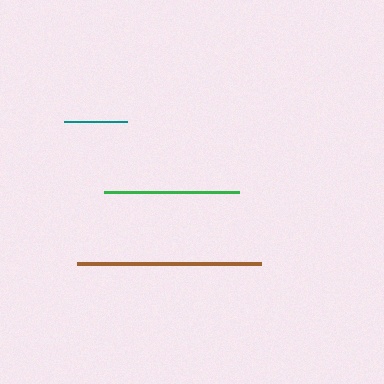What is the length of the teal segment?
The teal segment is approximately 63 pixels long.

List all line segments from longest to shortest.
From longest to shortest: brown, green, teal.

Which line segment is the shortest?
The teal line is the shortest at approximately 63 pixels.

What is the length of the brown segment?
The brown segment is approximately 184 pixels long.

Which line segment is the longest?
The brown line is the longest at approximately 184 pixels.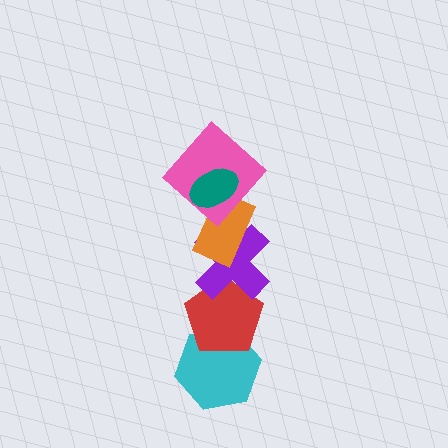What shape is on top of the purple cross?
The orange rectangle is on top of the purple cross.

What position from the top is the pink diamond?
The pink diamond is 2nd from the top.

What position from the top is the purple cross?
The purple cross is 4th from the top.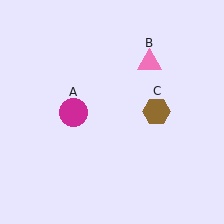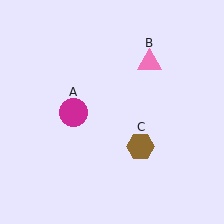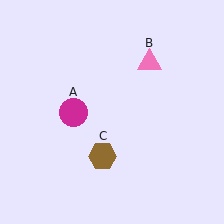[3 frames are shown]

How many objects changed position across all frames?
1 object changed position: brown hexagon (object C).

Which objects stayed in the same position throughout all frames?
Magenta circle (object A) and pink triangle (object B) remained stationary.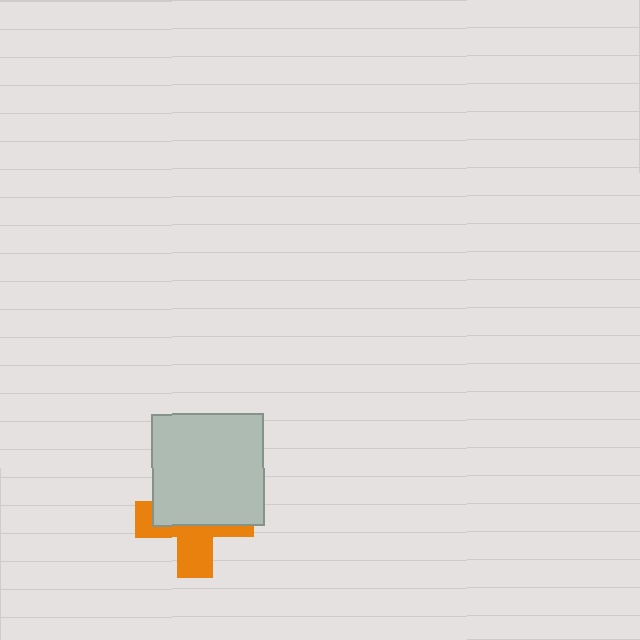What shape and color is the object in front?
The object in front is a light gray square.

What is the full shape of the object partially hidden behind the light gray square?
The partially hidden object is an orange cross.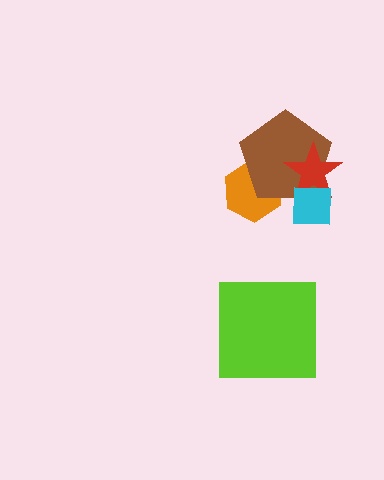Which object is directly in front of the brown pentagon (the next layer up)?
The red star is directly in front of the brown pentagon.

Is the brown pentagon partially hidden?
Yes, it is partially covered by another shape.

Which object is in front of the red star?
The cyan square is in front of the red star.